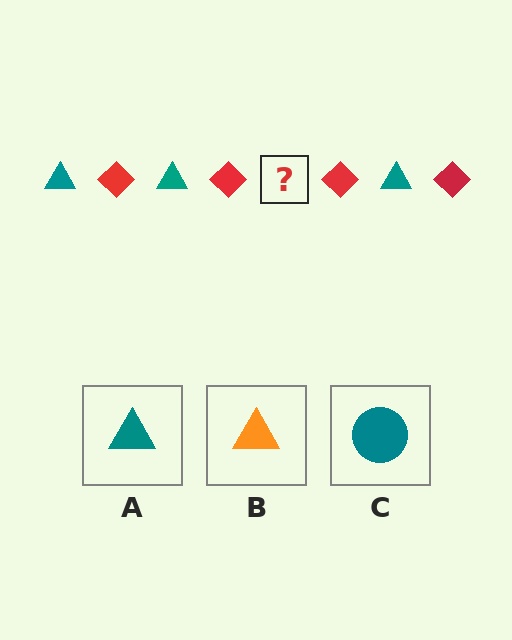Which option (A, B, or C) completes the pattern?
A.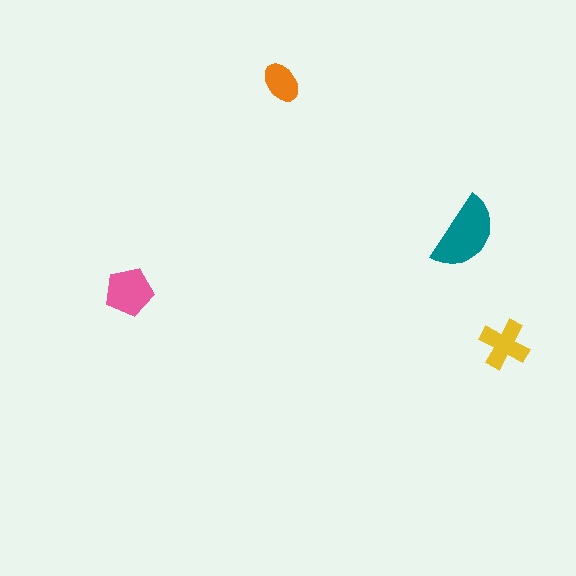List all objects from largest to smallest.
The teal semicircle, the pink pentagon, the yellow cross, the orange ellipse.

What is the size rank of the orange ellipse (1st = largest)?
4th.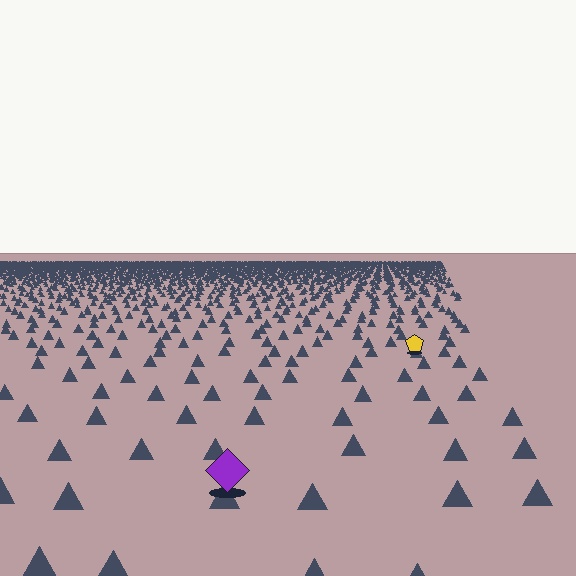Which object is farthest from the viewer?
The yellow pentagon is farthest from the viewer. It appears smaller and the ground texture around it is denser.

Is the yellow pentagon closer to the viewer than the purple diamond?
No. The purple diamond is closer — you can tell from the texture gradient: the ground texture is coarser near it.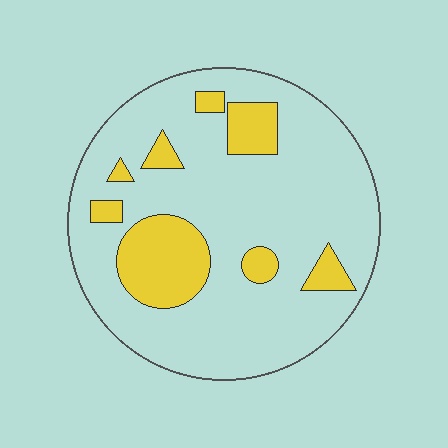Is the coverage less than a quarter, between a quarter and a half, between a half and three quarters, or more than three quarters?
Less than a quarter.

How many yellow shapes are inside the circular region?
8.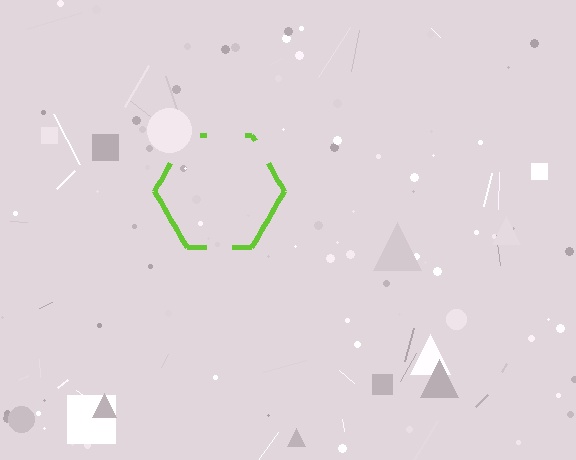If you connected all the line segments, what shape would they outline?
They would outline a hexagon.